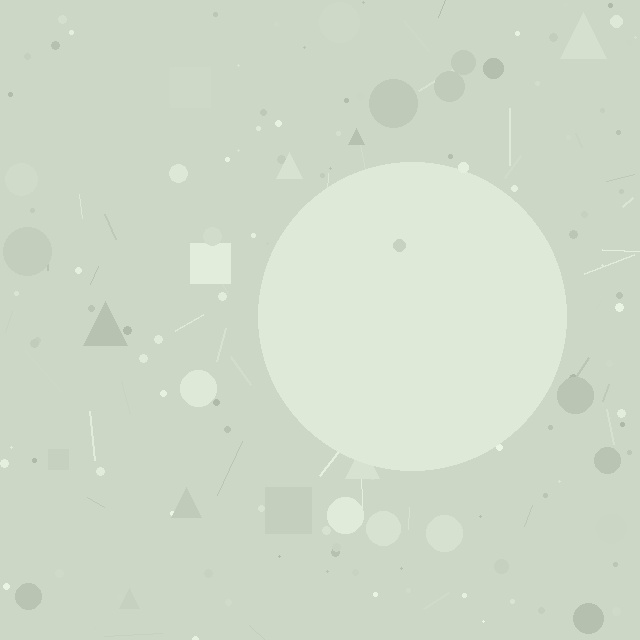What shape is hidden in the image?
A circle is hidden in the image.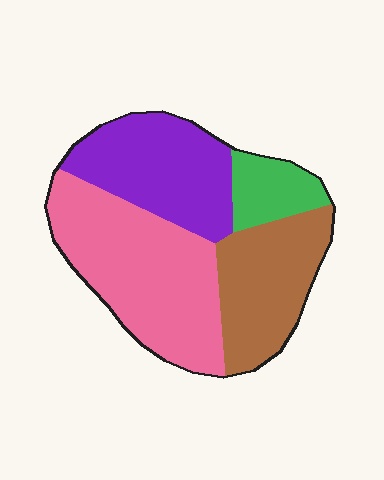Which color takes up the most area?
Pink, at roughly 40%.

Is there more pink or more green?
Pink.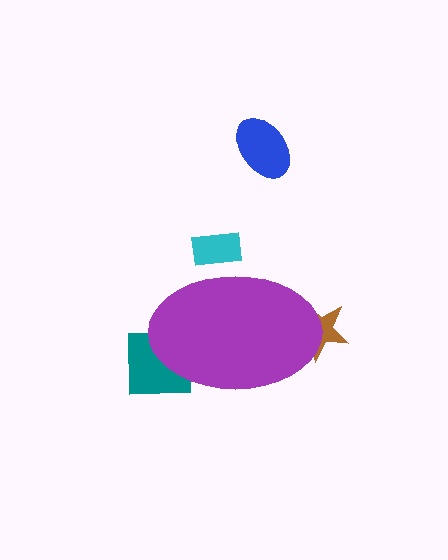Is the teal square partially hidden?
Yes, the teal square is partially hidden behind the purple ellipse.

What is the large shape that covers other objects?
A purple ellipse.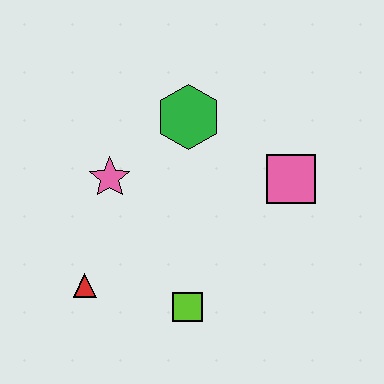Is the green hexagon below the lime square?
No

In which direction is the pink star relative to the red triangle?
The pink star is above the red triangle.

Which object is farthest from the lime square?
The green hexagon is farthest from the lime square.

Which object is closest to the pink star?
The green hexagon is closest to the pink star.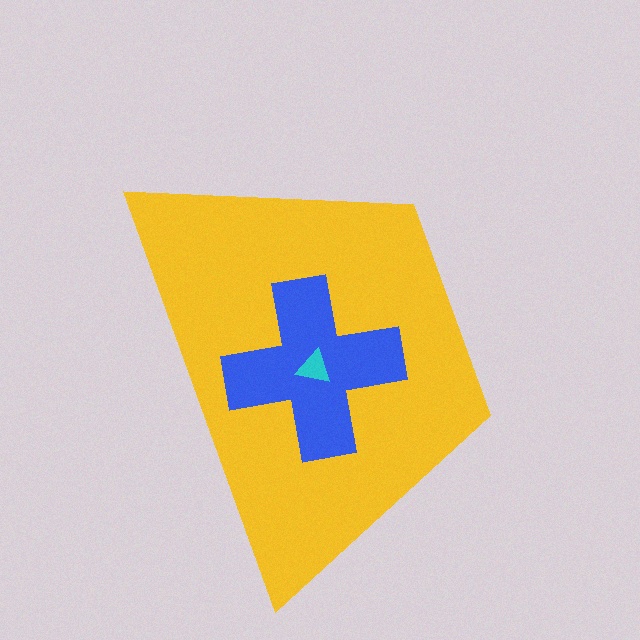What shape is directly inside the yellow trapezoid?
The blue cross.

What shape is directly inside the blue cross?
The cyan triangle.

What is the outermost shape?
The yellow trapezoid.